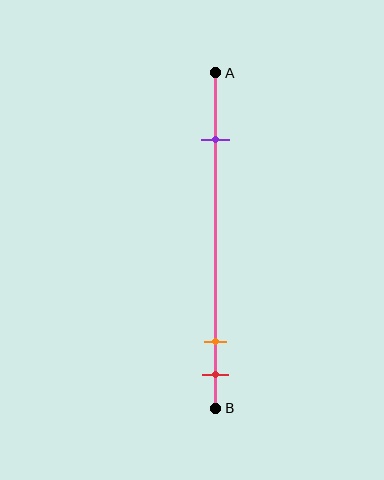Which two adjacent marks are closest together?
The orange and red marks are the closest adjacent pair.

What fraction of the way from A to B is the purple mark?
The purple mark is approximately 20% (0.2) of the way from A to B.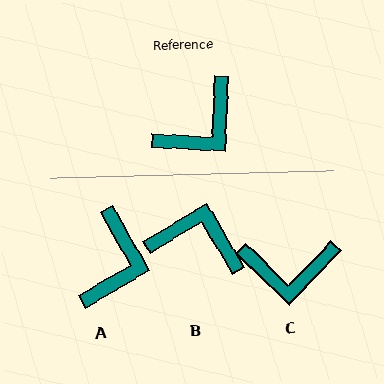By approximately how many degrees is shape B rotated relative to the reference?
Approximately 124 degrees counter-clockwise.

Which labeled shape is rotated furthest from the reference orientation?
B, about 124 degrees away.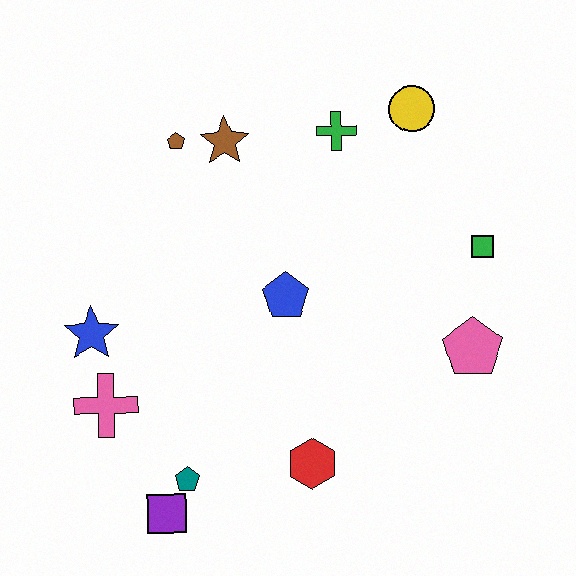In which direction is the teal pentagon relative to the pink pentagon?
The teal pentagon is to the left of the pink pentagon.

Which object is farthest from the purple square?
The yellow circle is farthest from the purple square.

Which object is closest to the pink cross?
The blue star is closest to the pink cross.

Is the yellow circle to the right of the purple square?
Yes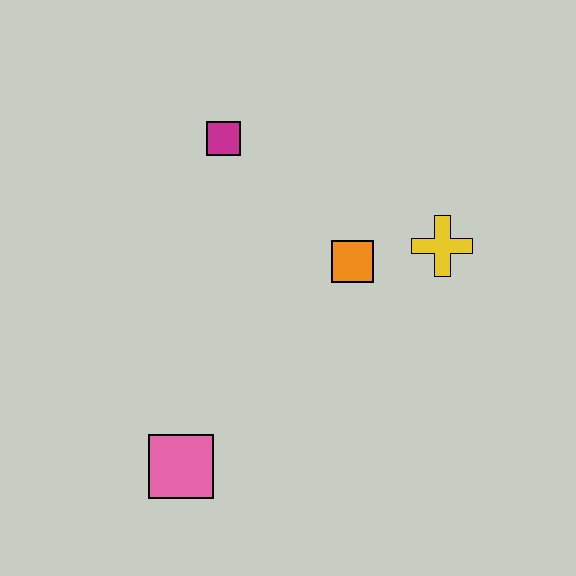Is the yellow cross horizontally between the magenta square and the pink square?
No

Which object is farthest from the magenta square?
The pink square is farthest from the magenta square.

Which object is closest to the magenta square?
The orange square is closest to the magenta square.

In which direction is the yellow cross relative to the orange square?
The yellow cross is to the right of the orange square.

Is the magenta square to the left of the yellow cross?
Yes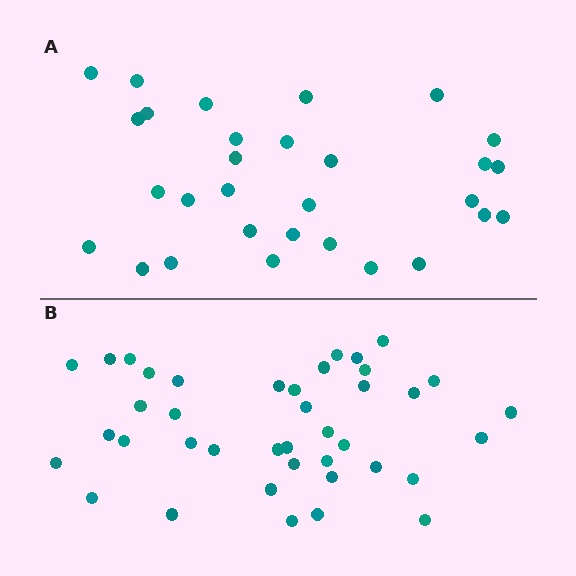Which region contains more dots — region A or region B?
Region B (the bottom region) has more dots.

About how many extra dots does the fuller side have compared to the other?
Region B has roughly 10 or so more dots than region A.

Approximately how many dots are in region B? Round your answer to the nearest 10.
About 40 dots.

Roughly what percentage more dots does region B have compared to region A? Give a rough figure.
About 35% more.